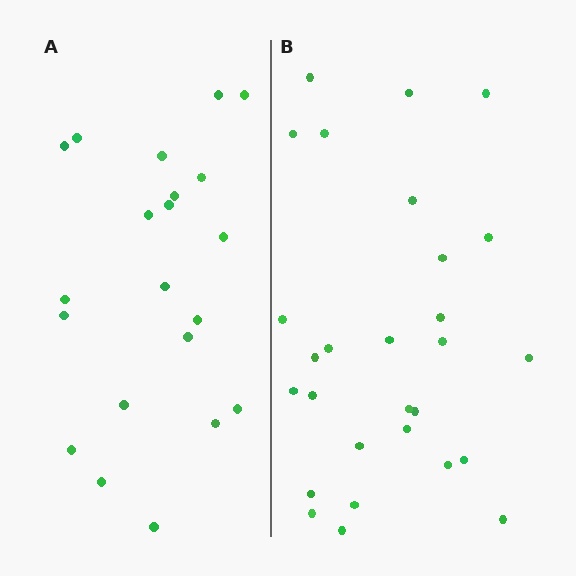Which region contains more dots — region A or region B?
Region B (the right region) has more dots.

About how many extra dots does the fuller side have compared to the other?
Region B has roughly 8 or so more dots than region A.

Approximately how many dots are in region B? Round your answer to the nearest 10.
About 30 dots. (The exact count is 28, which rounds to 30.)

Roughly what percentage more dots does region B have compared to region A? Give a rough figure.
About 35% more.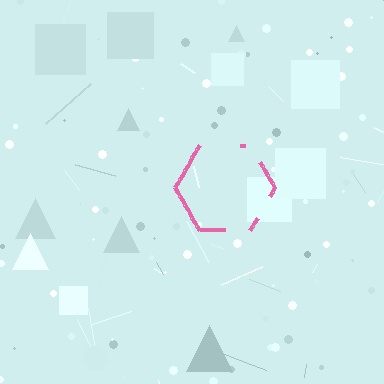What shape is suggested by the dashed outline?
The dashed outline suggests a hexagon.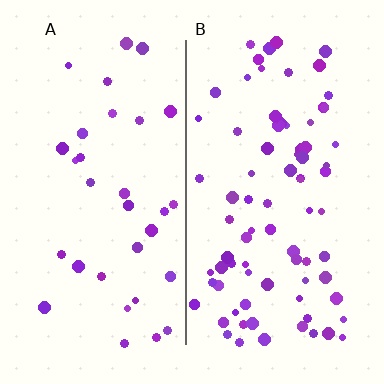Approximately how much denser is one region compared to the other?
Approximately 2.4× — region B over region A.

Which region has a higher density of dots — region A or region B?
B (the right).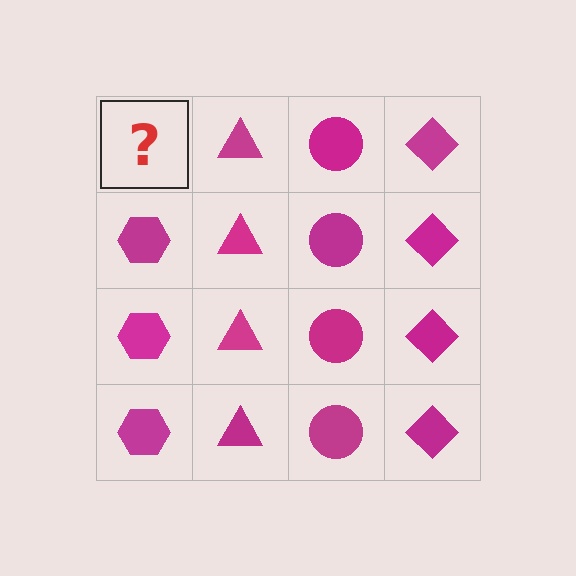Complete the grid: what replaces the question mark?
The question mark should be replaced with a magenta hexagon.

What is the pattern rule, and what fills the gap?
The rule is that each column has a consistent shape. The gap should be filled with a magenta hexagon.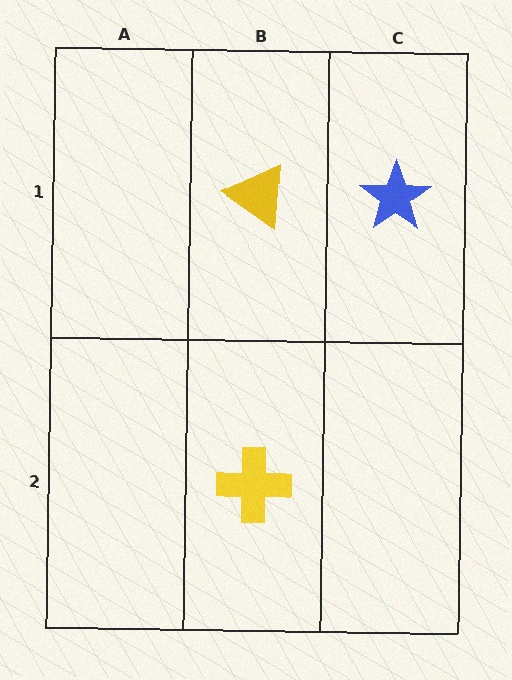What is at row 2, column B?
A yellow cross.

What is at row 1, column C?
A blue star.